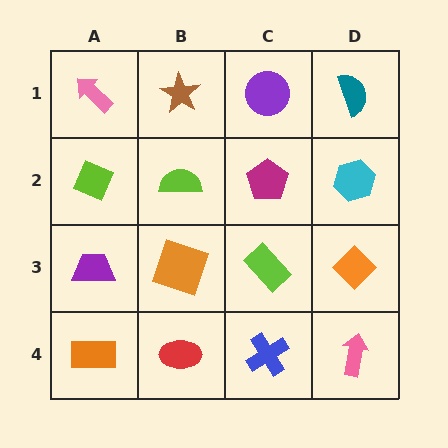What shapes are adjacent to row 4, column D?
An orange diamond (row 3, column D), a blue cross (row 4, column C).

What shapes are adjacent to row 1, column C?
A magenta pentagon (row 2, column C), a brown star (row 1, column B), a teal semicircle (row 1, column D).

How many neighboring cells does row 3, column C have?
4.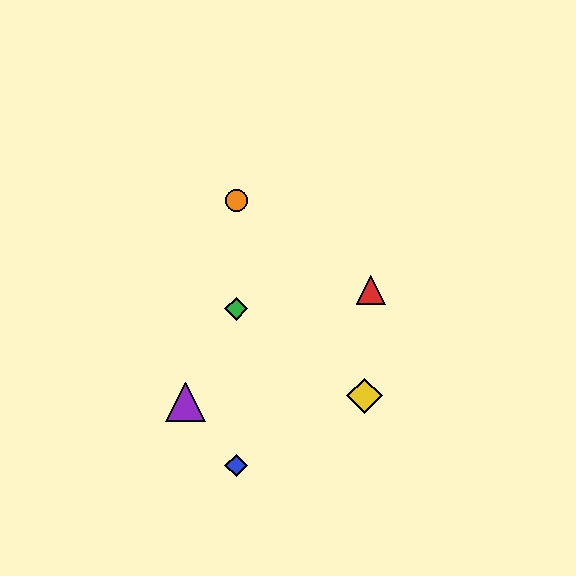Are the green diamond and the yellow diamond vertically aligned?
No, the green diamond is at x≈236 and the yellow diamond is at x≈365.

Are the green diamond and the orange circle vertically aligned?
Yes, both are at x≈236.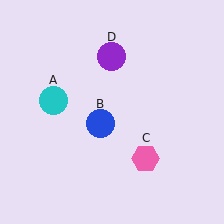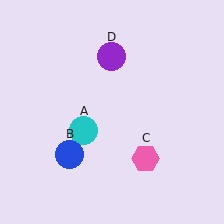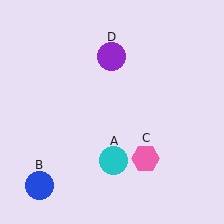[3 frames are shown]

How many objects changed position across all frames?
2 objects changed position: cyan circle (object A), blue circle (object B).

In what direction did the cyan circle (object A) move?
The cyan circle (object A) moved down and to the right.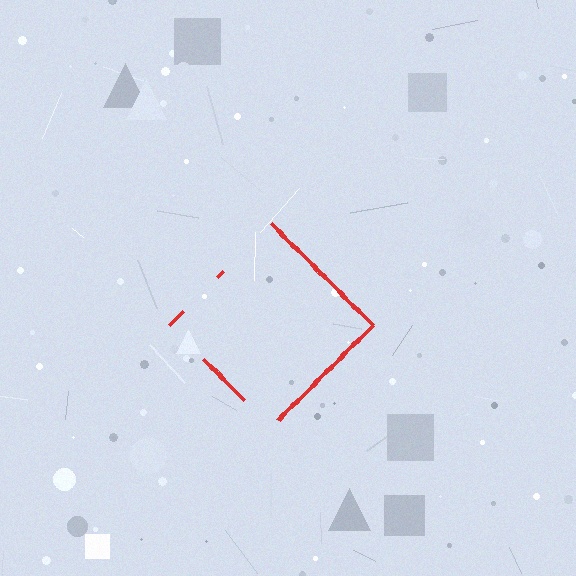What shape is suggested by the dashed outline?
The dashed outline suggests a diamond.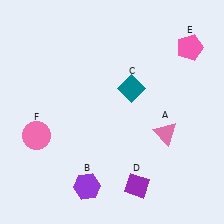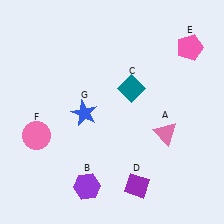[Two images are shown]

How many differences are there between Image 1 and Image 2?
There is 1 difference between the two images.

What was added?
A blue star (G) was added in Image 2.